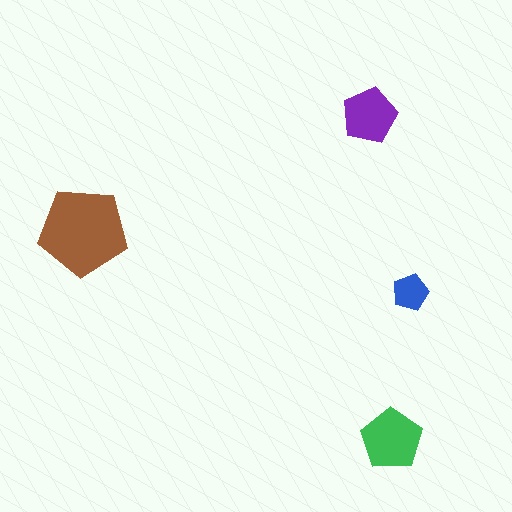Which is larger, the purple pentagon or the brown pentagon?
The brown one.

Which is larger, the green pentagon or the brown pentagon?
The brown one.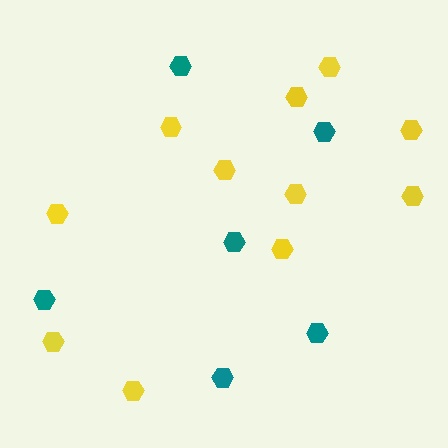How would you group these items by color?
There are 2 groups: one group of yellow hexagons (11) and one group of teal hexagons (6).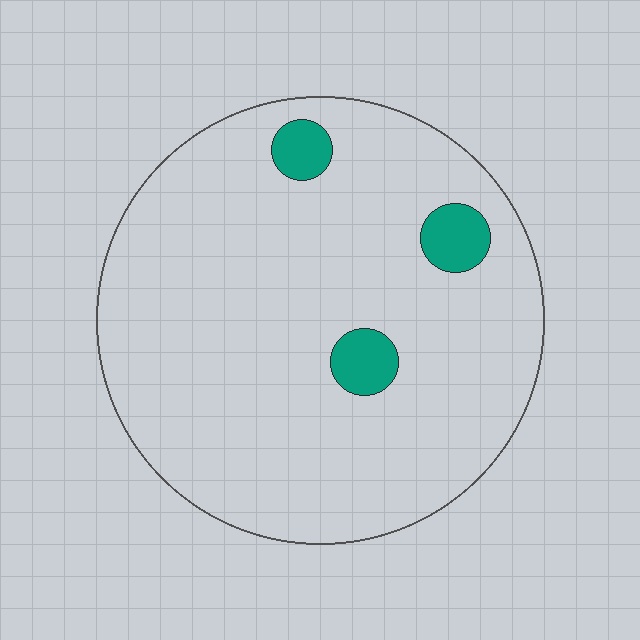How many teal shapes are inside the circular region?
3.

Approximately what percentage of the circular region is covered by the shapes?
Approximately 5%.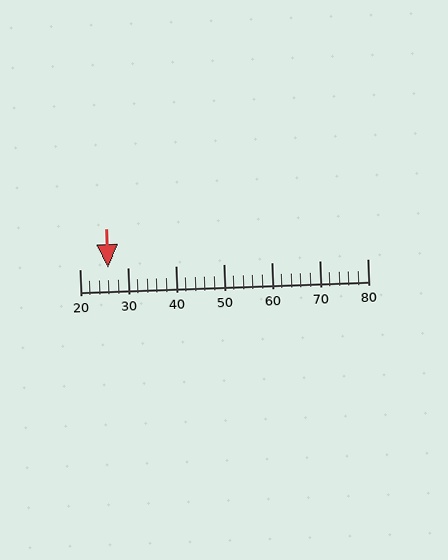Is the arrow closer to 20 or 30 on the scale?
The arrow is closer to 30.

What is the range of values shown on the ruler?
The ruler shows values from 20 to 80.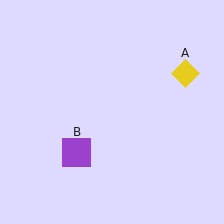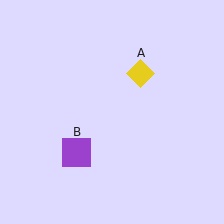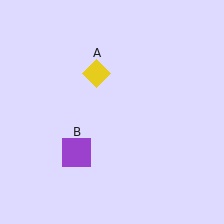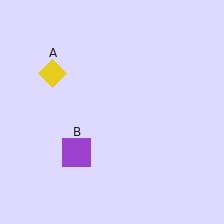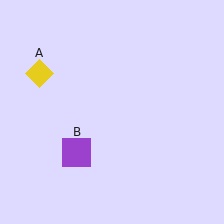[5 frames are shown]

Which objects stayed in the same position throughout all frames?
Purple square (object B) remained stationary.